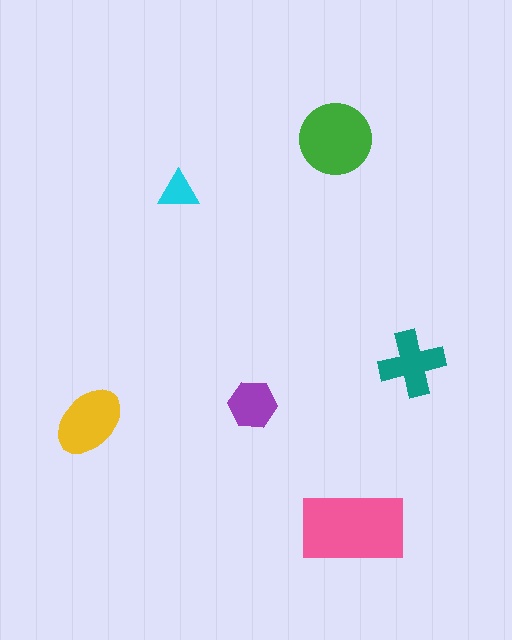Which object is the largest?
The pink rectangle.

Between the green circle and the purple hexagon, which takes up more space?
The green circle.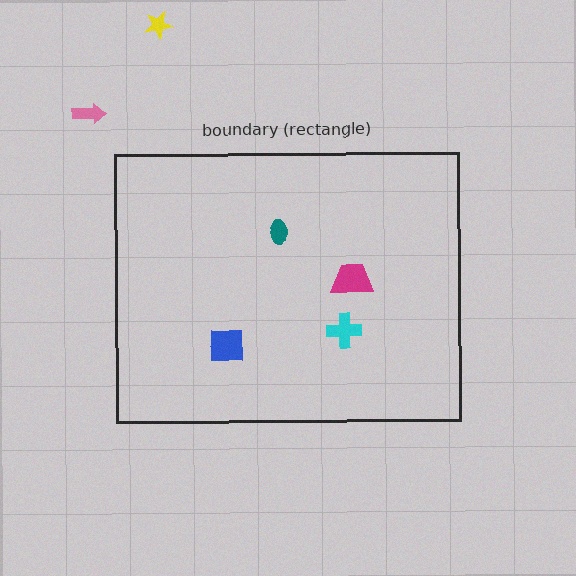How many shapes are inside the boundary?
4 inside, 2 outside.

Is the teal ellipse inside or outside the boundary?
Inside.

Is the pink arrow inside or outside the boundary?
Outside.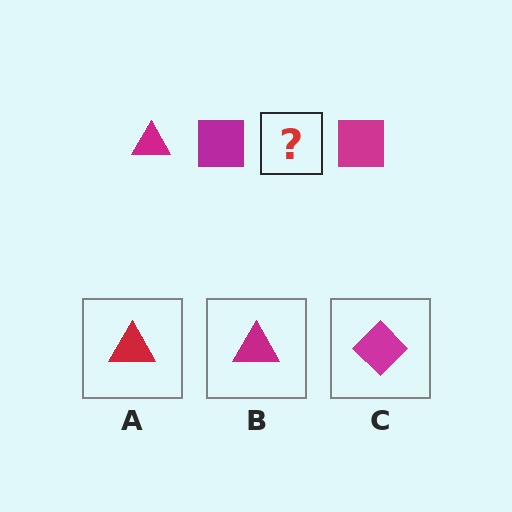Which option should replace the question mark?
Option B.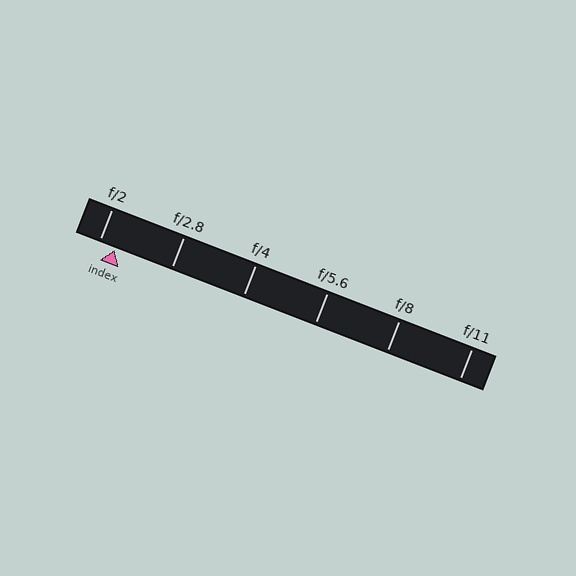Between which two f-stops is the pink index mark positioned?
The index mark is between f/2 and f/2.8.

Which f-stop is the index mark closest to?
The index mark is closest to f/2.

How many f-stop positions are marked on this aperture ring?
There are 6 f-stop positions marked.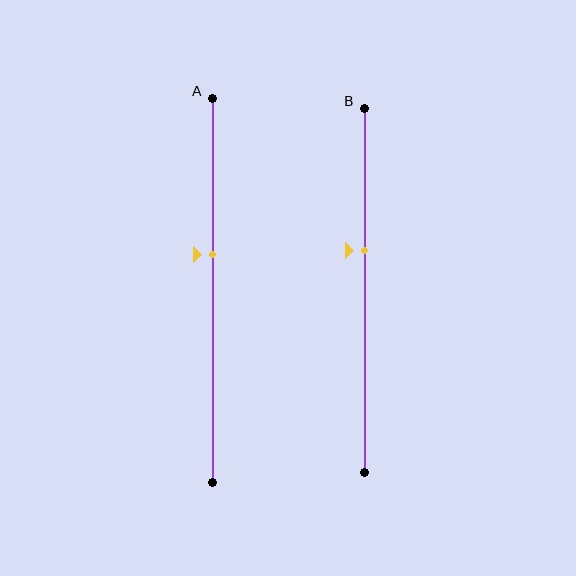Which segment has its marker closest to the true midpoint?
Segment A has its marker closest to the true midpoint.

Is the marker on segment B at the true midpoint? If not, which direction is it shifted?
No, the marker on segment B is shifted upward by about 11% of the segment length.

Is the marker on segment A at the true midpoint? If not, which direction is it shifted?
No, the marker on segment A is shifted upward by about 9% of the segment length.